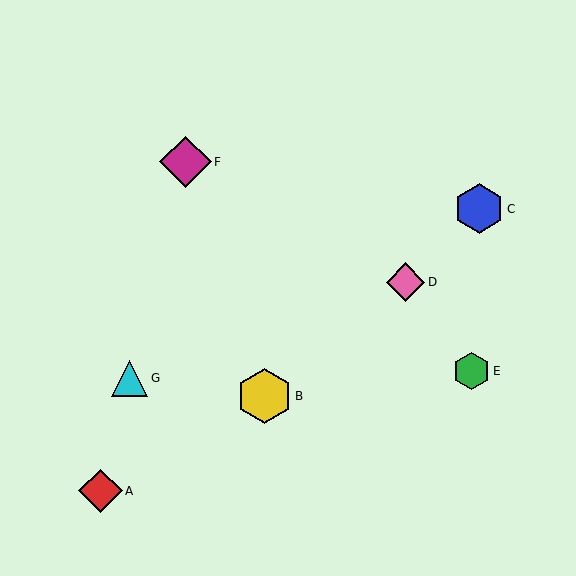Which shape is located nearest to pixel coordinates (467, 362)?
The green hexagon (labeled E) at (471, 371) is nearest to that location.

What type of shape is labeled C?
Shape C is a blue hexagon.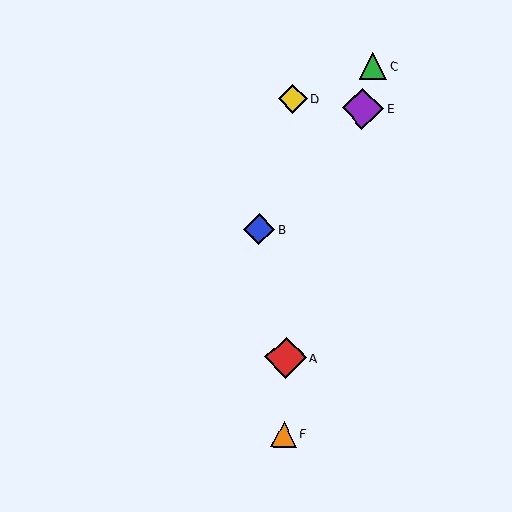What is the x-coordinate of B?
Object B is at x≈259.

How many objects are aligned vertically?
3 objects (A, D, F) are aligned vertically.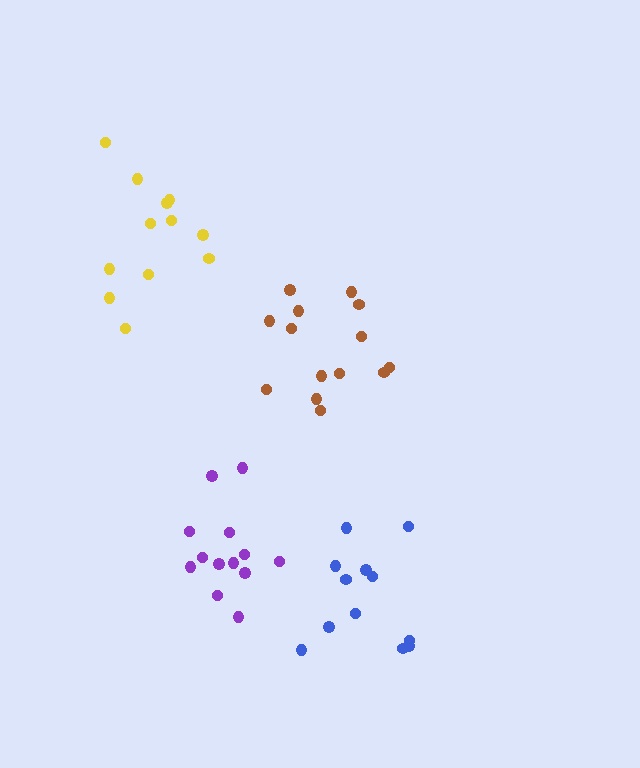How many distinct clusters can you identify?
There are 4 distinct clusters.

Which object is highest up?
The yellow cluster is topmost.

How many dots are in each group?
Group 1: 14 dots, Group 2: 12 dots, Group 3: 12 dots, Group 4: 13 dots (51 total).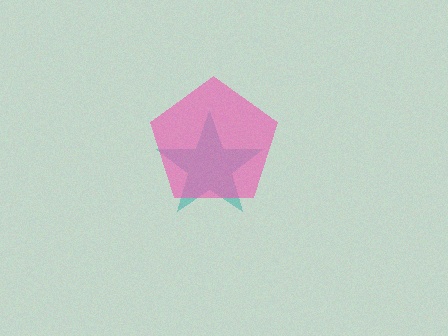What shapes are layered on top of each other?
The layered shapes are: a teal star, a pink pentagon.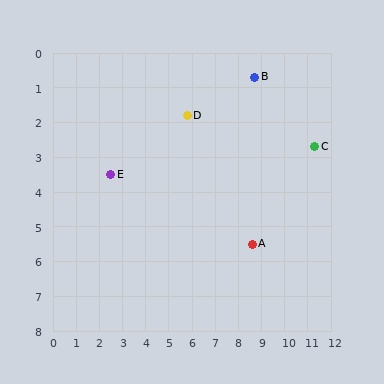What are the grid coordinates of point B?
Point B is at approximately (8.7, 0.7).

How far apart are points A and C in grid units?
Points A and C are about 3.9 grid units apart.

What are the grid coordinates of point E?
Point E is at approximately (2.5, 3.5).